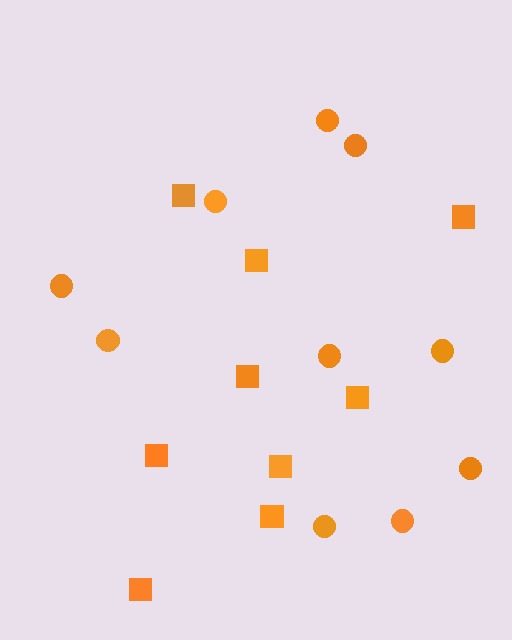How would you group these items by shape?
There are 2 groups: one group of circles (10) and one group of squares (9).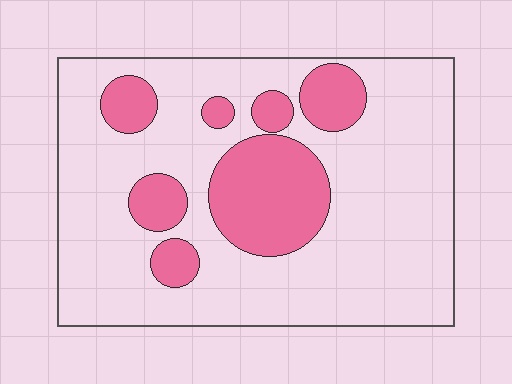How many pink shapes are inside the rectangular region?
7.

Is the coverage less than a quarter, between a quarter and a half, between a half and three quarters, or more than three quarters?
Less than a quarter.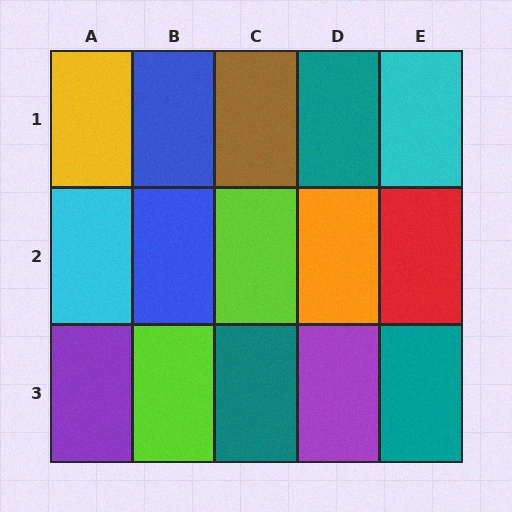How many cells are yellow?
1 cell is yellow.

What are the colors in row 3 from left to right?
Purple, lime, teal, purple, teal.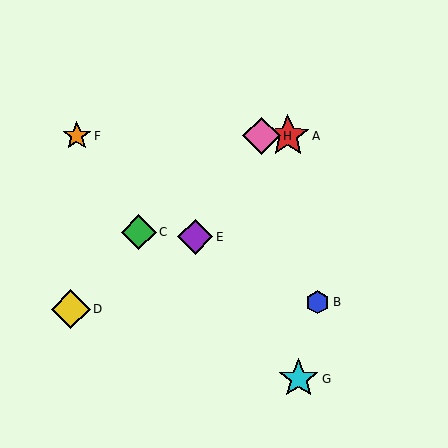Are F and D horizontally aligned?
No, F is at y≈136 and D is at y≈309.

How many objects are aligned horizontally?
3 objects (A, F, H) are aligned horizontally.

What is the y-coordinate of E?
Object E is at y≈237.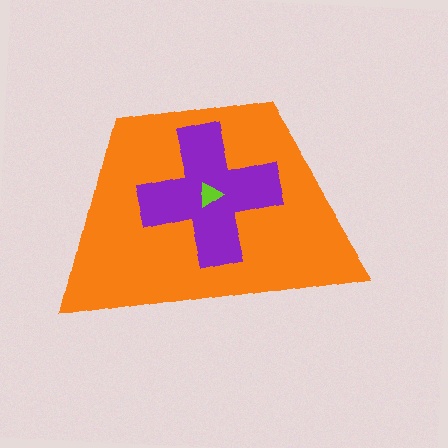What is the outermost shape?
The orange trapezoid.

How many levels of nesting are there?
3.